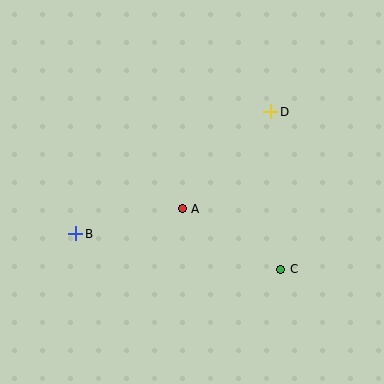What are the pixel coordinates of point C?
Point C is at (281, 269).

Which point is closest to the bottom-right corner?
Point C is closest to the bottom-right corner.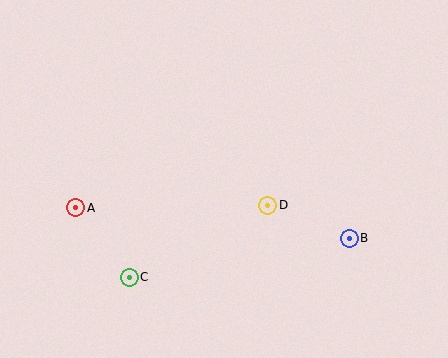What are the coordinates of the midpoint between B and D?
The midpoint between B and D is at (308, 222).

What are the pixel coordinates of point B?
Point B is at (349, 238).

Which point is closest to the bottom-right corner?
Point B is closest to the bottom-right corner.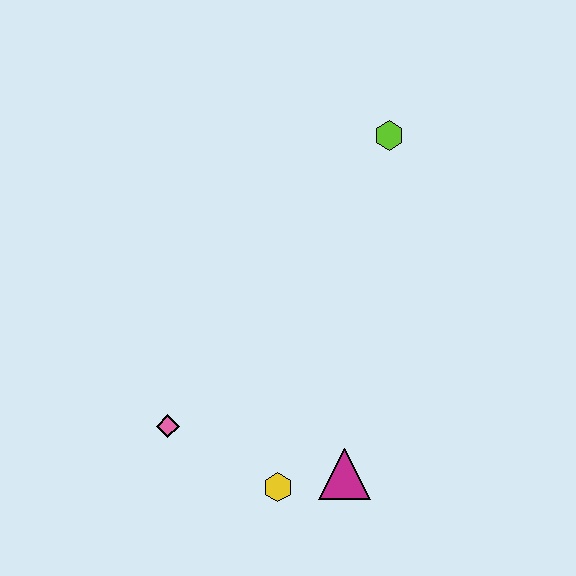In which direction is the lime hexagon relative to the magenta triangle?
The lime hexagon is above the magenta triangle.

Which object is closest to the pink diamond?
The yellow hexagon is closest to the pink diamond.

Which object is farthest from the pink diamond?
The lime hexagon is farthest from the pink diamond.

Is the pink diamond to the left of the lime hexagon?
Yes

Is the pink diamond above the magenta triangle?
Yes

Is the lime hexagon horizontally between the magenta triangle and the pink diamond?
No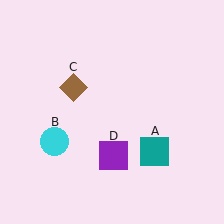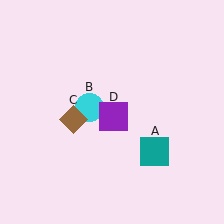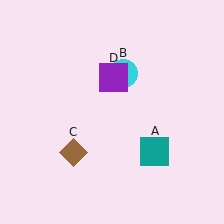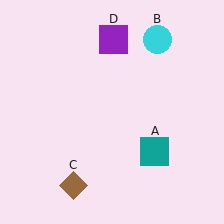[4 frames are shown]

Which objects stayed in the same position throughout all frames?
Teal square (object A) remained stationary.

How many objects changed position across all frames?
3 objects changed position: cyan circle (object B), brown diamond (object C), purple square (object D).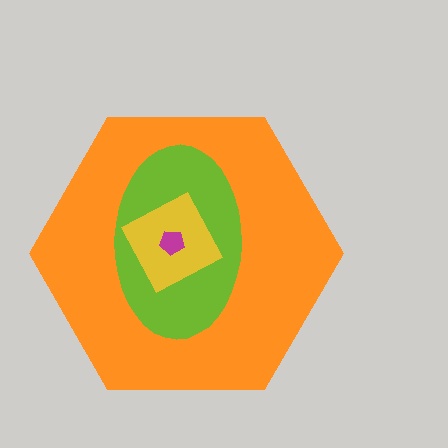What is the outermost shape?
The orange hexagon.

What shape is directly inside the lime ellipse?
The yellow diamond.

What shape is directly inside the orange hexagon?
The lime ellipse.